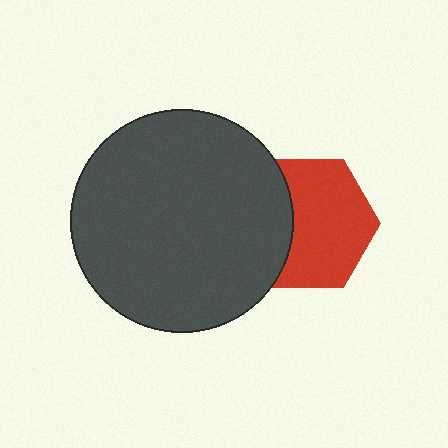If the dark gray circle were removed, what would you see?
You would see the complete red hexagon.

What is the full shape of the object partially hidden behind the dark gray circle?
The partially hidden object is a red hexagon.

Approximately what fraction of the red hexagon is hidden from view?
Roughly 33% of the red hexagon is hidden behind the dark gray circle.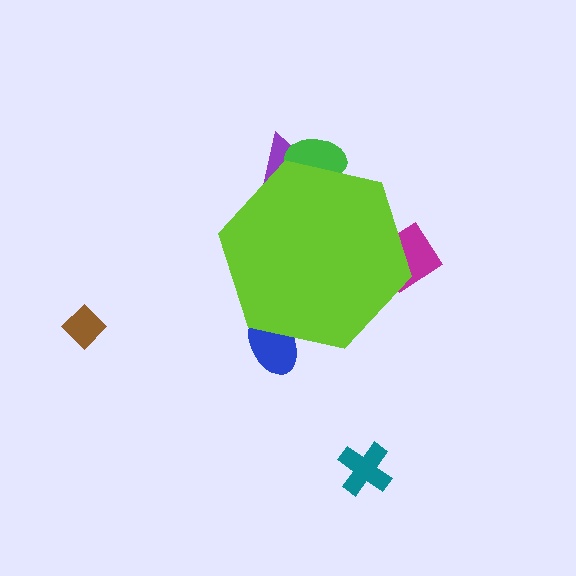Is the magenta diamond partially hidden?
Yes, the magenta diamond is partially hidden behind the lime hexagon.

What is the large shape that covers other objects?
A lime hexagon.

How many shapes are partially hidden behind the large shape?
4 shapes are partially hidden.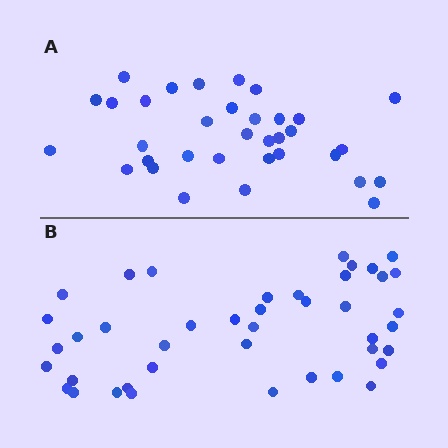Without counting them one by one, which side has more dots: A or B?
Region B (the bottom region) has more dots.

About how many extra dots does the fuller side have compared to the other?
Region B has roughly 8 or so more dots than region A.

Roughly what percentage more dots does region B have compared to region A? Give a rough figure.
About 25% more.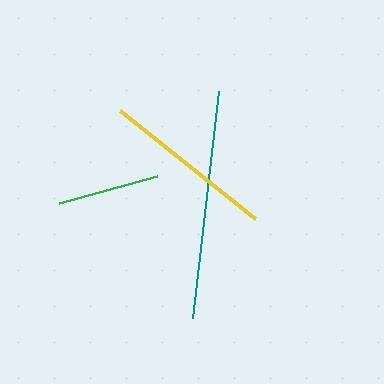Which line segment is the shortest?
The green line is the shortest at approximately 102 pixels.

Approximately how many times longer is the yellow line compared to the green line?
The yellow line is approximately 1.7 times the length of the green line.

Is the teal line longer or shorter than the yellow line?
The teal line is longer than the yellow line.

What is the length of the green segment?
The green segment is approximately 102 pixels long.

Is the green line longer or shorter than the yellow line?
The yellow line is longer than the green line.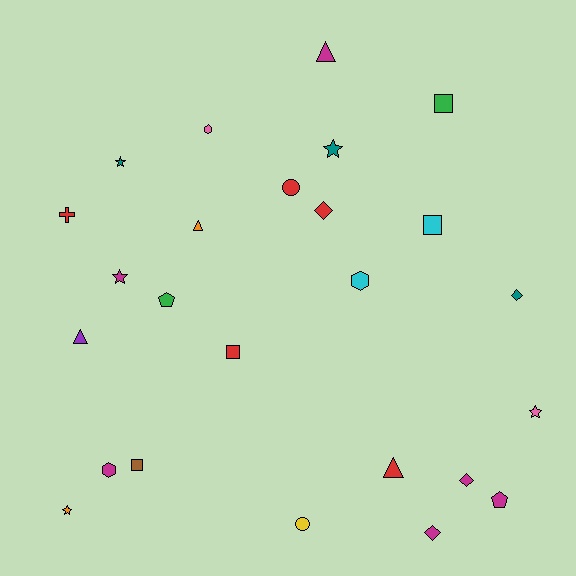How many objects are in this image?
There are 25 objects.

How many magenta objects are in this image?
There are 6 magenta objects.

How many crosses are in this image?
There is 1 cross.